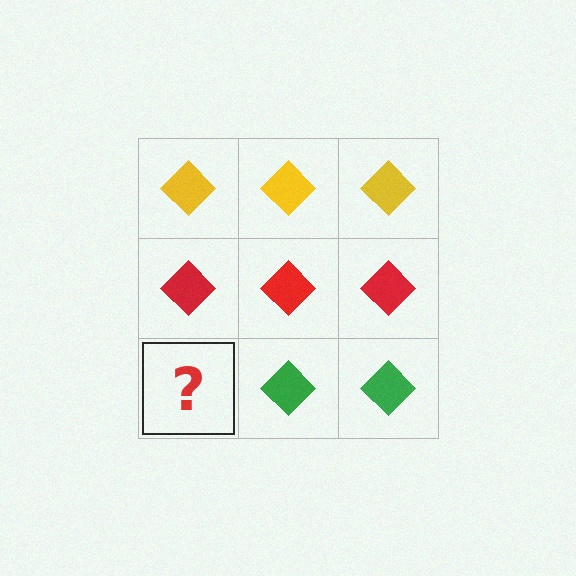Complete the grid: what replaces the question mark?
The question mark should be replaced with a green diamond.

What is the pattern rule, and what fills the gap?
The rule is that each row has a consistent color. The gap should be filled with a green diamond.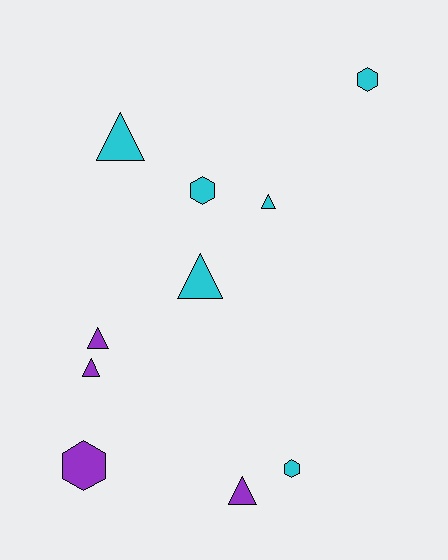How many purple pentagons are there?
There are no purple pentagons.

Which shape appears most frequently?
Triangle, with 6 objects.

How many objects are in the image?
There are 10 objects.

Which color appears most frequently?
Cyan, with 6 objects.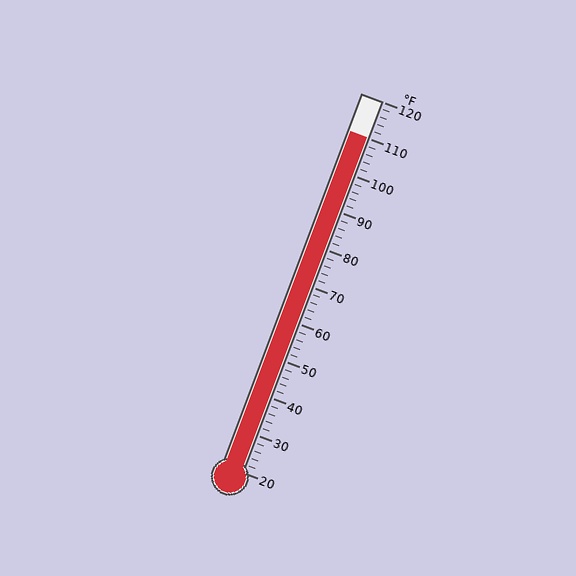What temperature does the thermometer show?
The thermometer shows approximately 110°F.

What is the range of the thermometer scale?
The thermometer scale ranges from 20°F to 120°F.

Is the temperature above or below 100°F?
The temperature is above 100°F.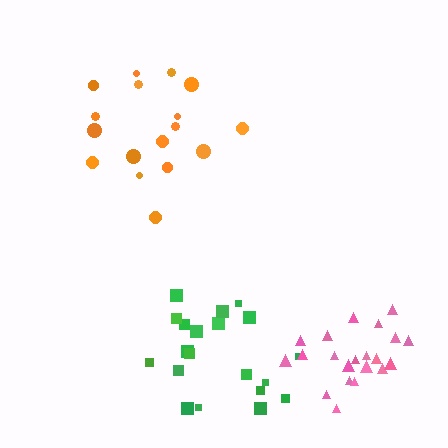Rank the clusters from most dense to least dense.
pink, orange, green.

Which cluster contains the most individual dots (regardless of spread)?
Pink (21).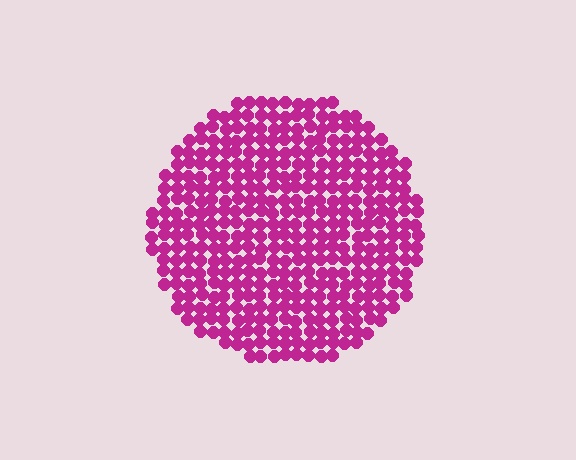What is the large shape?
The large shape is a circle.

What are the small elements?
The small elements are circles.